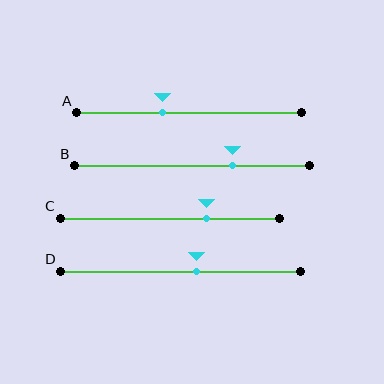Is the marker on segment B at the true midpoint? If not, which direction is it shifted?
No, the marker on segment B is shifted to the right by about 17% of the segment length.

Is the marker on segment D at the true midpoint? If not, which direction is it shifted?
No, the marker on segment D is shifted to the right by about 7% of the segment length.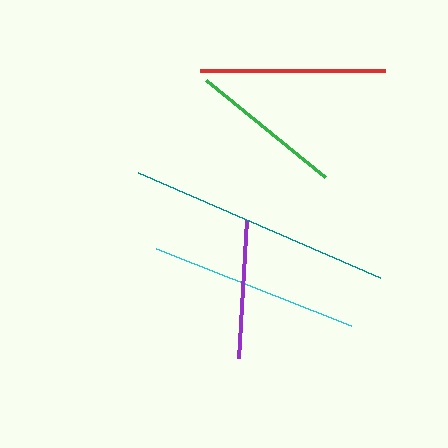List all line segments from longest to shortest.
From longest to shortest: teal, cyan, red, green, purple.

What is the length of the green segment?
The green segment is approximately 154 pixels long.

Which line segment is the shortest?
The purple line is the shortest at approximately 139 pixels.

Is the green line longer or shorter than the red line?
The red line is longer than the green line.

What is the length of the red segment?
The red segment is approximately 185 pixels long.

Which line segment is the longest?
The teal line is the longest at approximately 264 pixels.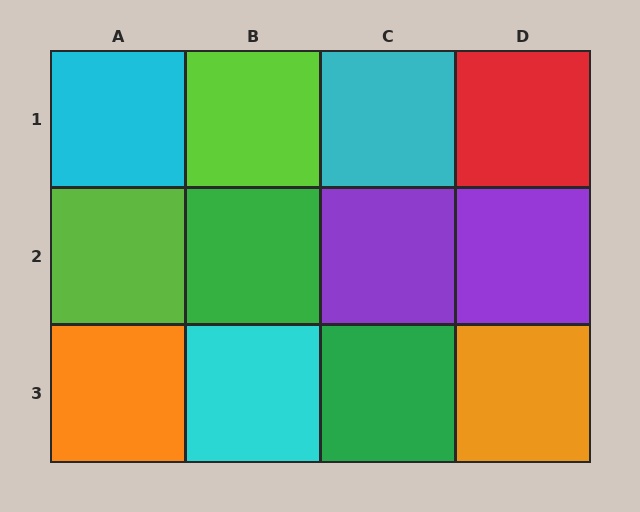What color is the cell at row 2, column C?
Purple.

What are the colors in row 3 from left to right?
Orange, cyan, green, orange.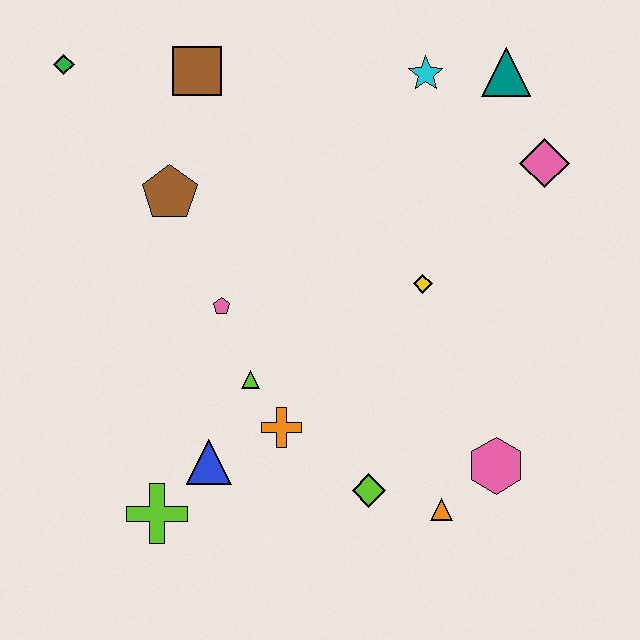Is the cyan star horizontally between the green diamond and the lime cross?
No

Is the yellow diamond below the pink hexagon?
No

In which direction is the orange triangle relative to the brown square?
The orange triangle is below the brown square.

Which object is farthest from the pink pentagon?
The teal triangle is farthest from the pink pentagon.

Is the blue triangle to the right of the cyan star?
No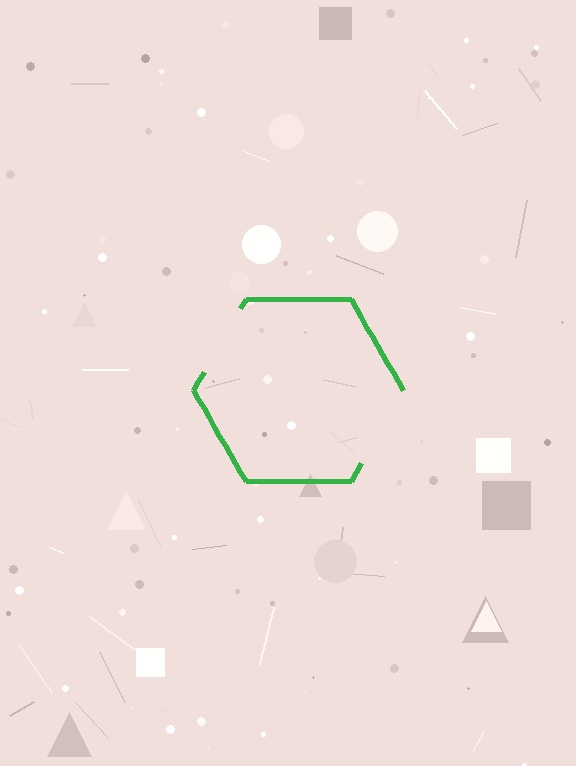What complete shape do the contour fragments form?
The contour fragments form a hexagon.